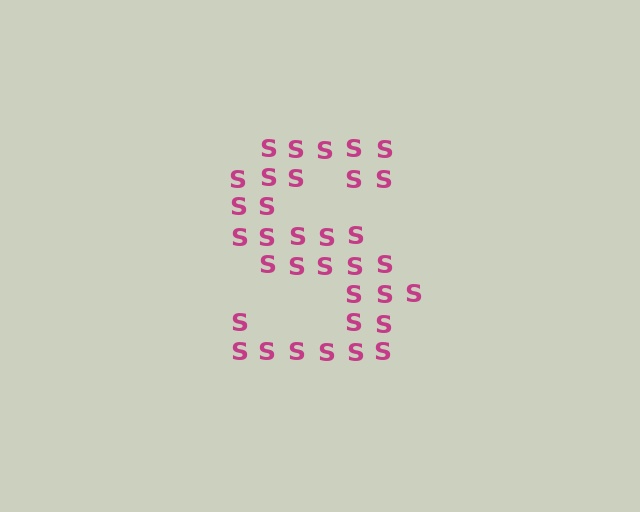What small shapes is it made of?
It is made of small letter S's.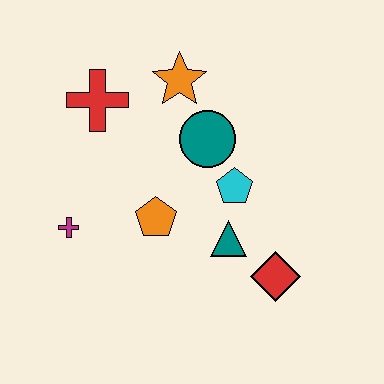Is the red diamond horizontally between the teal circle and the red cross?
No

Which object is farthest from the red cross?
The red diamond is farthest from the red cross.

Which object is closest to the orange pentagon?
The teal triangle is closest to the orange pentagon.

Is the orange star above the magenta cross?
Yes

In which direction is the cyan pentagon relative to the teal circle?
The cyan pentagon is below the teal circle.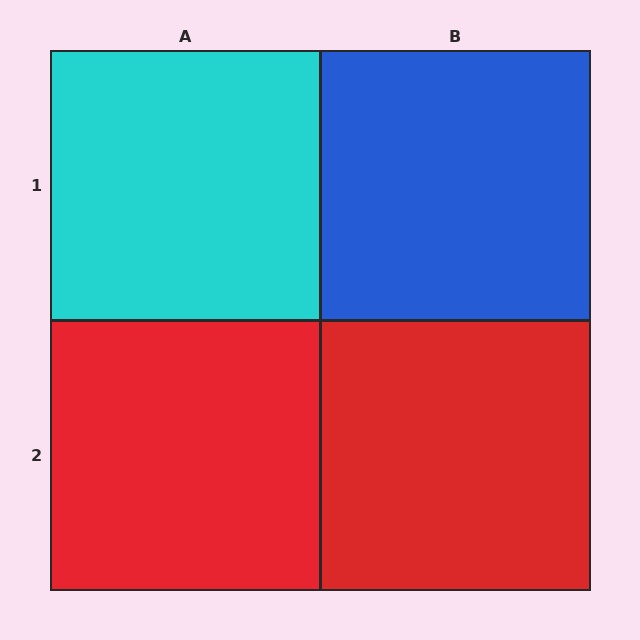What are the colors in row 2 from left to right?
Red, red.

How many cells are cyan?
1 cell is cyan.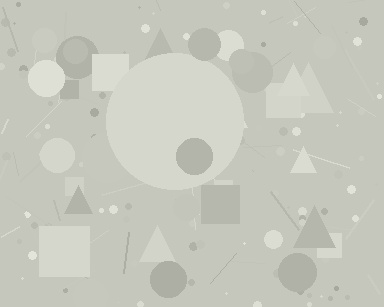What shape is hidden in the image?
A circle is hidden in the image.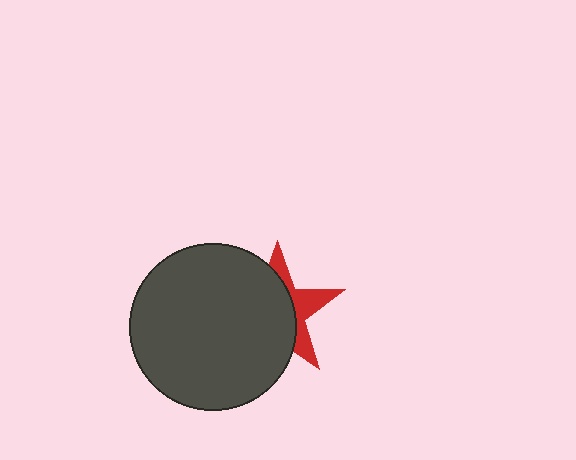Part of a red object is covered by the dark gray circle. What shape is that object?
It is a star.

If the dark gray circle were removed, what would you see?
You would see the complete red star.